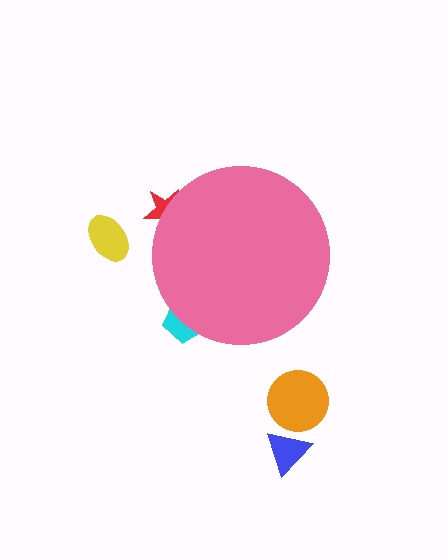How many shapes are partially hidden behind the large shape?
2 shapes are partially hidden.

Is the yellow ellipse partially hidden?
No, the yellow ellipse is fully visible.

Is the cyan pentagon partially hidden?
Yes, the cyan pentagon is partially hidden behind the pink circle.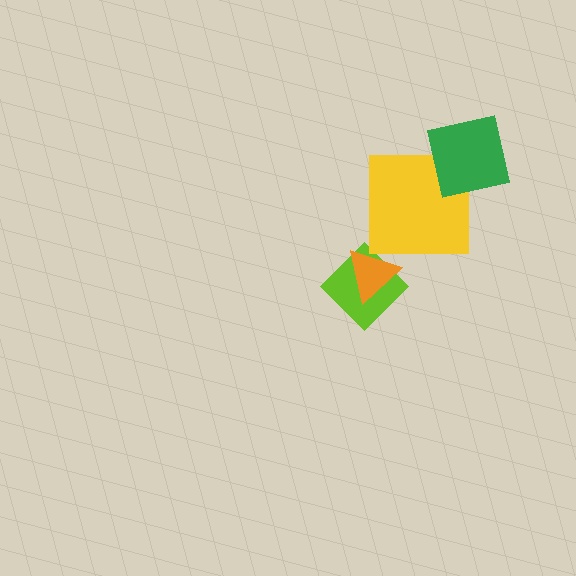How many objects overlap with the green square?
1 object overlaps with the green square.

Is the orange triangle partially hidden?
No, no other shape covers it.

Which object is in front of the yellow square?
The green square is in front of the yellow square.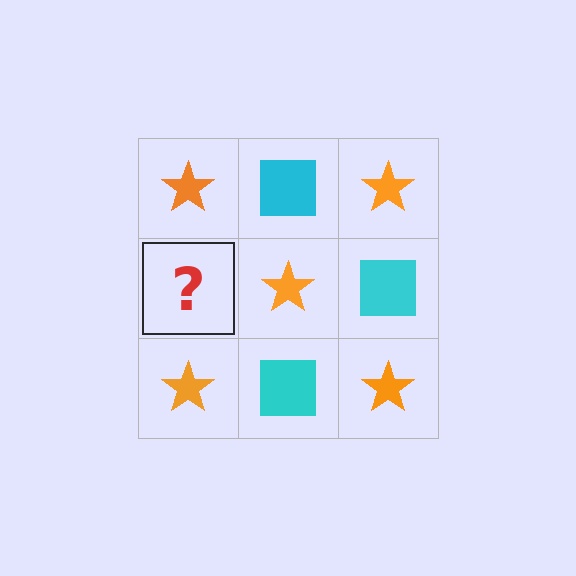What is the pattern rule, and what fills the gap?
The rule is that it alternates orange star and cyan square in a checkerboard pattern. The gap should be filled with a cyan square.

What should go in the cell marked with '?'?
The missing cell should contain a cyan square.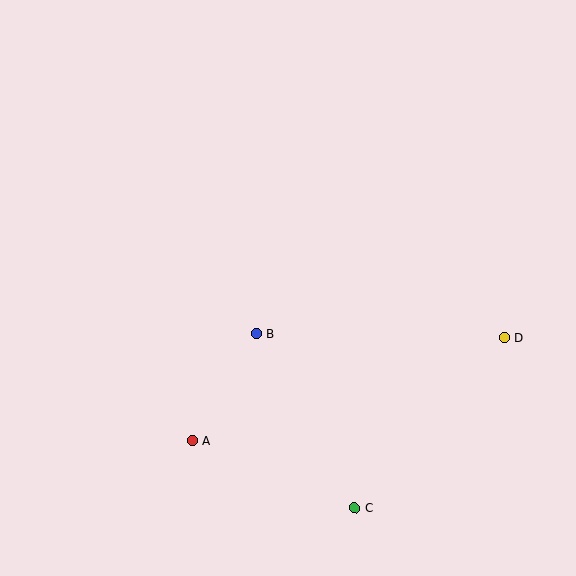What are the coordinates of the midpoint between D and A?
The midpoint between D and A is at (348, 389).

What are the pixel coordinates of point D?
Point D is at (504, 337).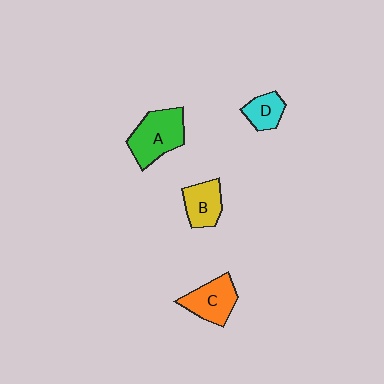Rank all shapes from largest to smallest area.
From largest to smallest: A (green), C (orange), B (yellow), D (cyan).